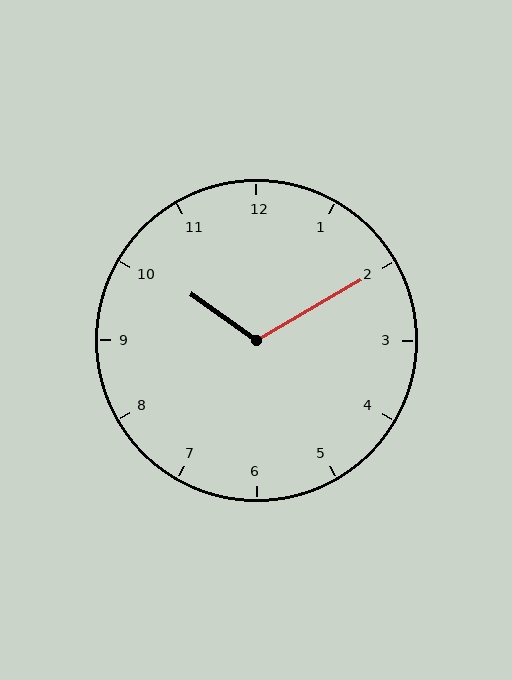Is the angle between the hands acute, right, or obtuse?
It is obtuse.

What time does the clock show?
10:10.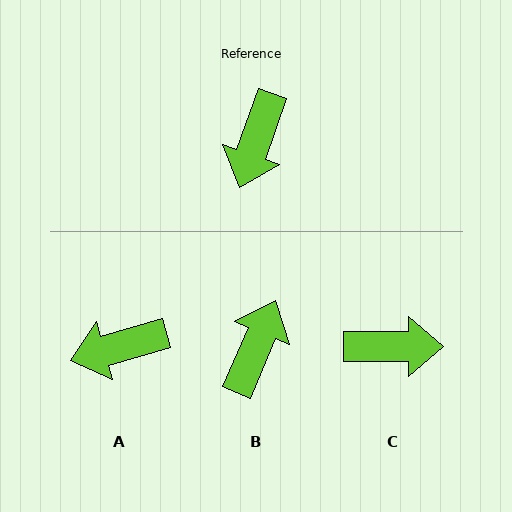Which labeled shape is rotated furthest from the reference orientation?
B, about 176 degrees away.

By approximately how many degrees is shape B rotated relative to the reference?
Approximately 176 degrees counter-clockwise.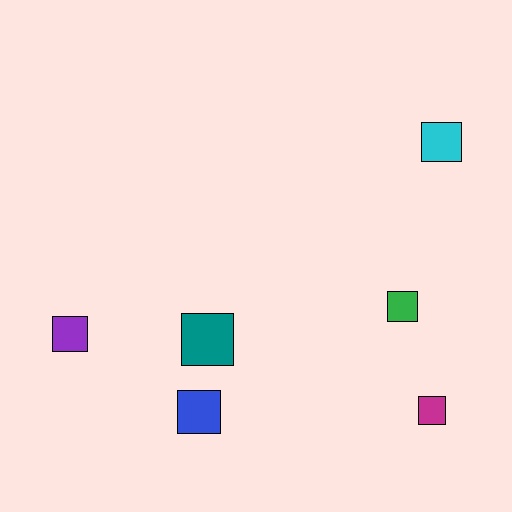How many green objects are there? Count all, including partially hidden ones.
There is 1 green object.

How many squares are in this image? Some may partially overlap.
There are 6 squares.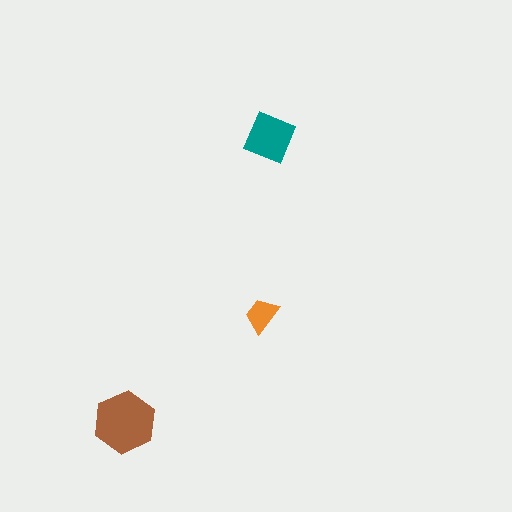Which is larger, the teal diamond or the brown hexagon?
The brown hexagon.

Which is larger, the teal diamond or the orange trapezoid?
The teal diamond.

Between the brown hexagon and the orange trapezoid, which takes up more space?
The brown hexagon.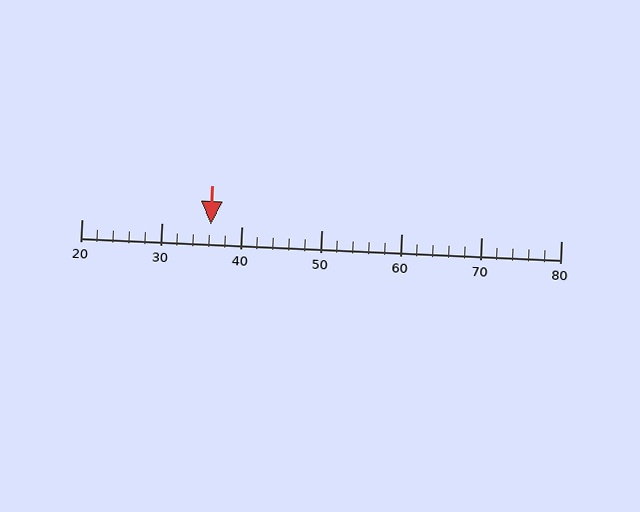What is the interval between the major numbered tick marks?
The major tick marks are spaced 10 units apart.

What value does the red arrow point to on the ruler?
The red arrow points to approximately 36.